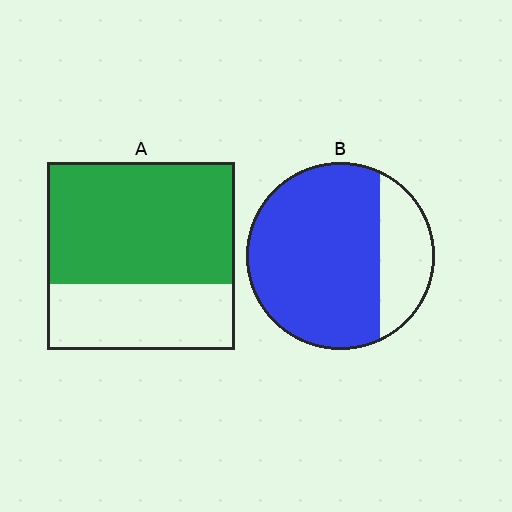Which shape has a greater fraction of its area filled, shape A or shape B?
Shape B.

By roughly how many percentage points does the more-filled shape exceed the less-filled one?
By roughly 10 percentage points (B over A).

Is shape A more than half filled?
Yes.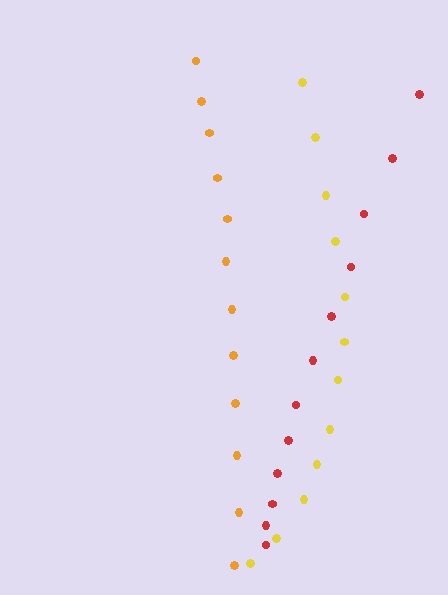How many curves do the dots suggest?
There are 3 distinct paths.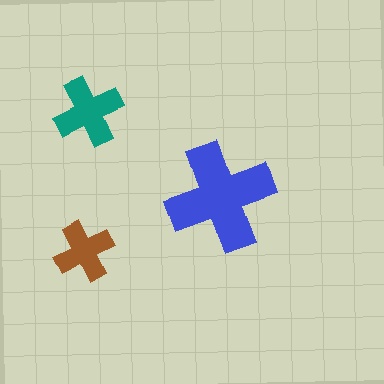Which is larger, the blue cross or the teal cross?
The blue one.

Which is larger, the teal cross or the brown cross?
The teal one.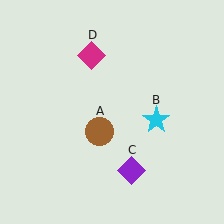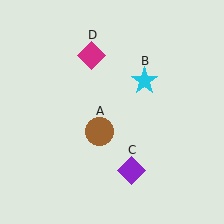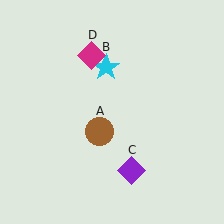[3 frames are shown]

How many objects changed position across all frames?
1 object changed position: cyan star (object B).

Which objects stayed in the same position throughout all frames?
Brown circle (object A) and purple diamond (object C) and magenta diamond (object D) remained stationary.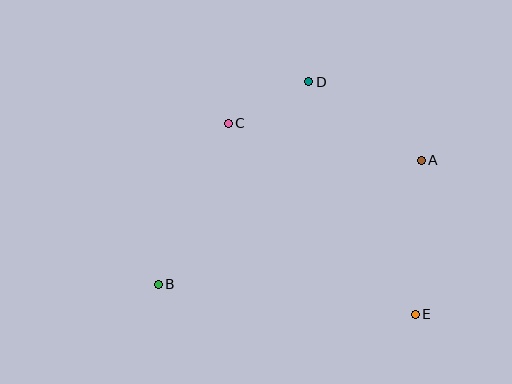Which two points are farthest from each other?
Points A and B are farthest from each other.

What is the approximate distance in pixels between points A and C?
The distance between A and C is approximately 197 pixels.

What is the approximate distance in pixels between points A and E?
The distance between A and E is approximately 154 pixels.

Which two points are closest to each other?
Points C and D are closest to each other.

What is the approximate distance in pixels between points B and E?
The distance between B and E is approximately 258 pixels.